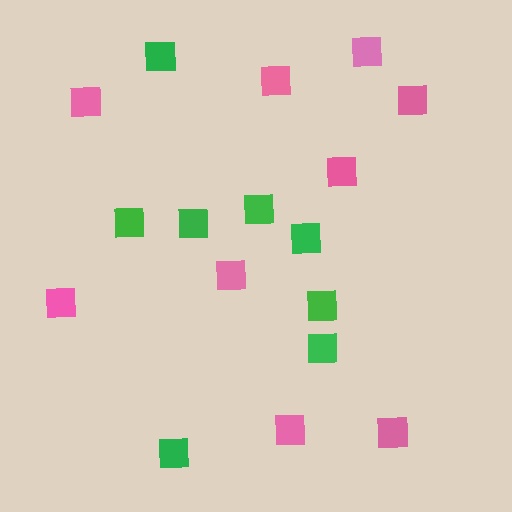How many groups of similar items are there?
There are 2 groups: one group of green squares (8) and one group of pink squares (9).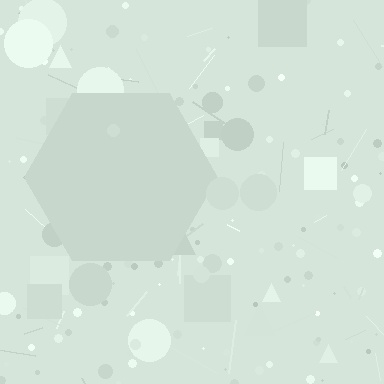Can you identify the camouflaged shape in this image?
The camouflaged shape is a hexagon.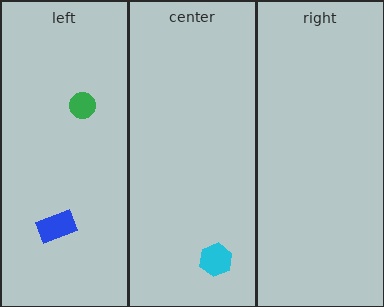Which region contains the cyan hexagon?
The center region.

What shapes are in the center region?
The cyan hexagon.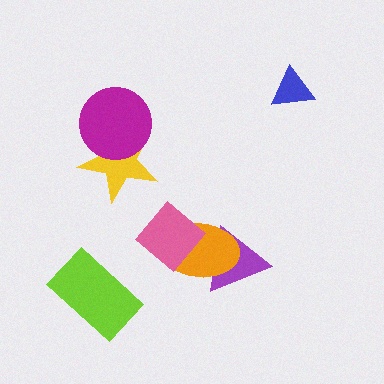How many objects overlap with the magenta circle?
1 object overlaps with the magenta circle.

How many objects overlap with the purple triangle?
1 object overlaps with the purple triangle.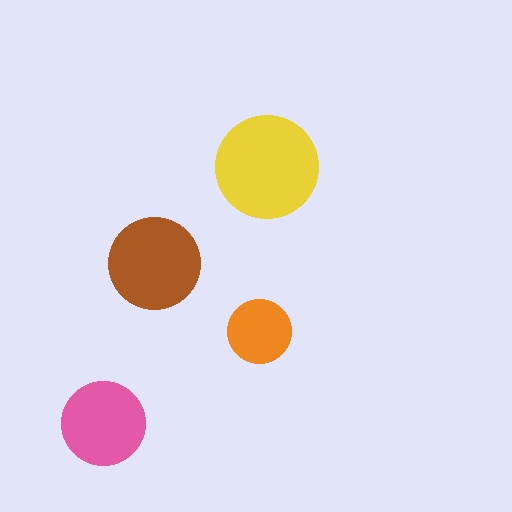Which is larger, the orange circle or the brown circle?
The brown one.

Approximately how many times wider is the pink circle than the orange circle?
About 1.5 times wider.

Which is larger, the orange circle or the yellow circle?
The yellow one.